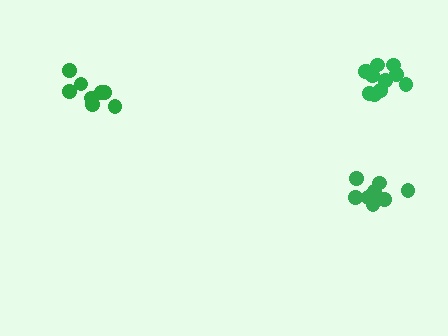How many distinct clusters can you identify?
There are 3 distinct clusters.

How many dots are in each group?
Group 1: 8 dots, Group 2: 11 dots, Group 3: 9 dots (28 total).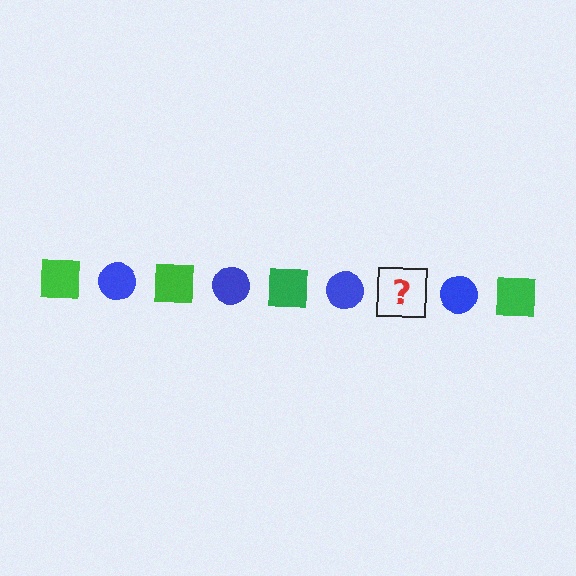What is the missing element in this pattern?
The missing element is a green square.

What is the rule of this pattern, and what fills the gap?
The rule is that the pattern alternates between green square and blue circle. The gap should be filled with a green square.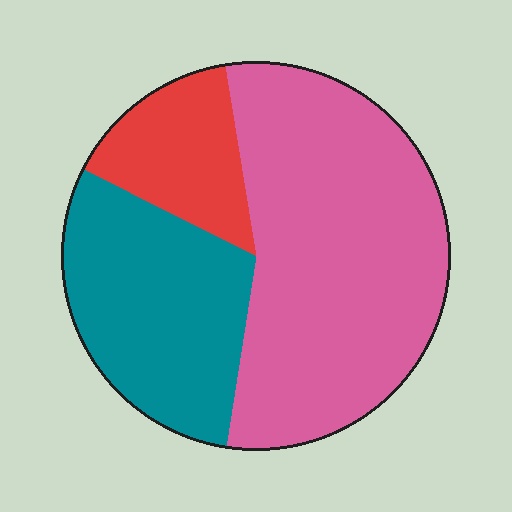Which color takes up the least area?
Red, at roughly 15%.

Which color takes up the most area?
Pink, at roughly 55%.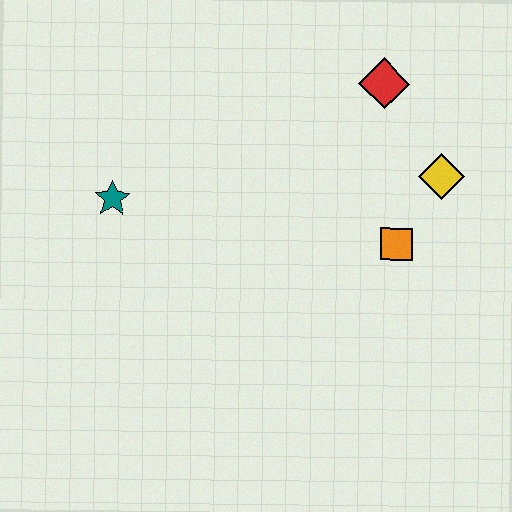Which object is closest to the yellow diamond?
The orange square is closest to the yellow diamond.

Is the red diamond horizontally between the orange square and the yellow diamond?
No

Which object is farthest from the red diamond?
The teal star is farthest from the red diamond.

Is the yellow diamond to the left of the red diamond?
No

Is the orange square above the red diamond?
No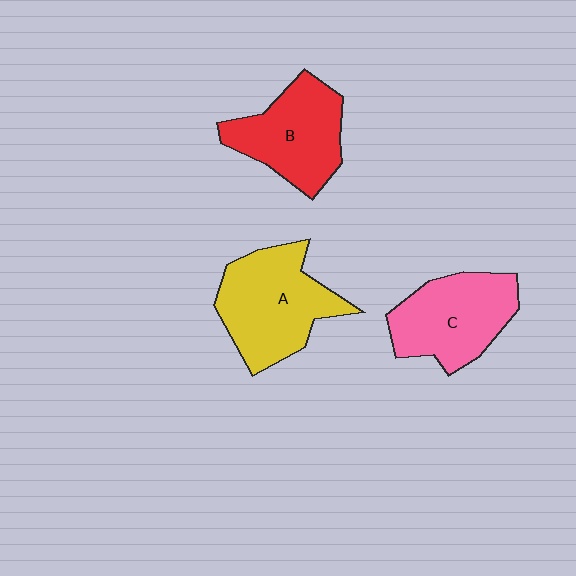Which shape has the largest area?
Shape A (yellow).